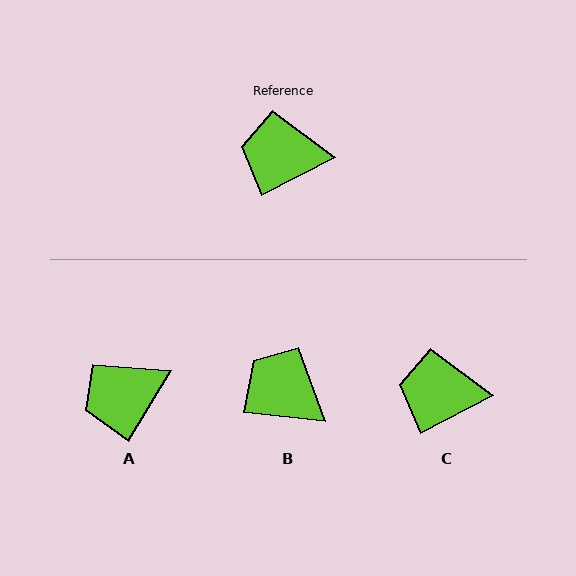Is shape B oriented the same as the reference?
No, it is off by about 34 degrees.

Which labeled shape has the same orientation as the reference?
C.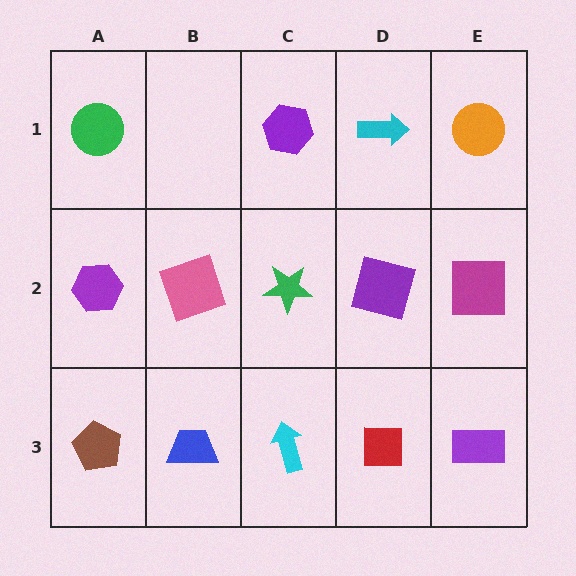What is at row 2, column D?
A purple square.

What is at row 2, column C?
A green star.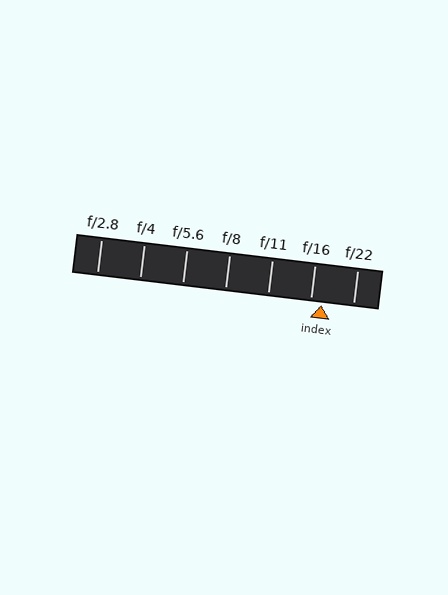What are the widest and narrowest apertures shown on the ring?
The widest aperture shown is f/2.8 and the narrowest is f/22.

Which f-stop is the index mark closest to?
The index mark is closest to f/16.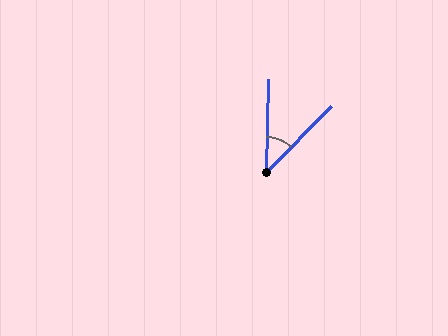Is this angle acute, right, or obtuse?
It is acute.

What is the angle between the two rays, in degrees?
Approximately 43 degrees.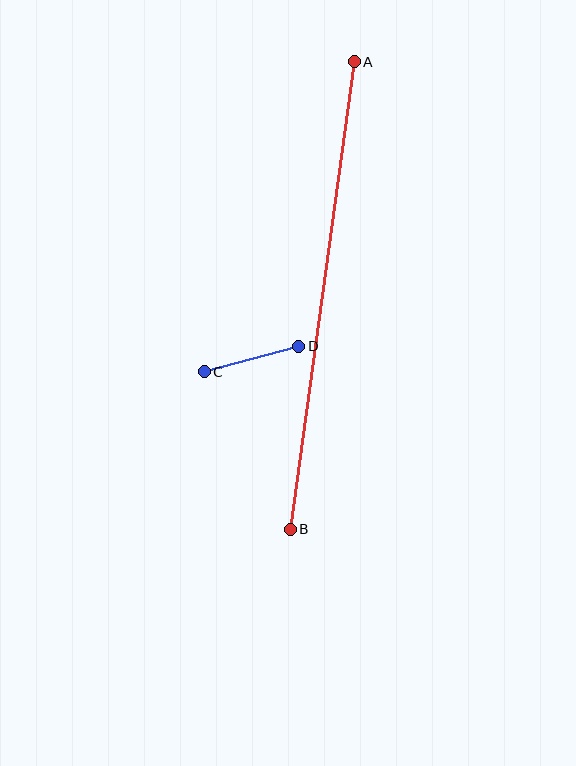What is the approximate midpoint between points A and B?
The midpoint is at approximately (322, 296) pixels.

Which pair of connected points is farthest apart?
Points A and B are farthest apart.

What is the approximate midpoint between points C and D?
The midpoint is at approximately (252, 359) pixels.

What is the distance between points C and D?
The distance is approximately 98 pixels.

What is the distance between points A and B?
The distance is approximately 472 pixels.